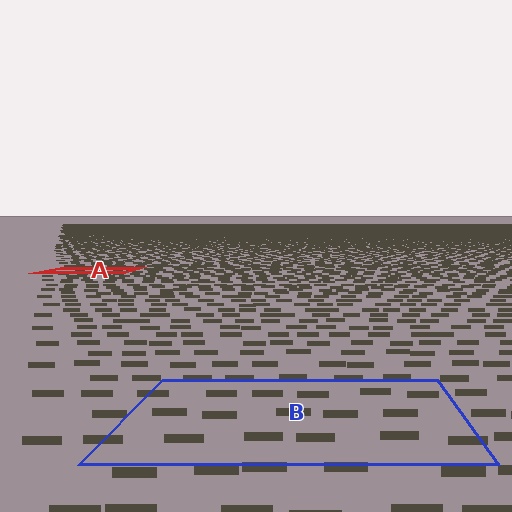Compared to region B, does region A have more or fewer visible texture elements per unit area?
Region A has more texture elements per unit area — they are packed more densely because it is farther away.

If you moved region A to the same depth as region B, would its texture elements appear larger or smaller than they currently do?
They would appear larger. At a closer depth, the same texture elements are projected at a bigger on-screen size.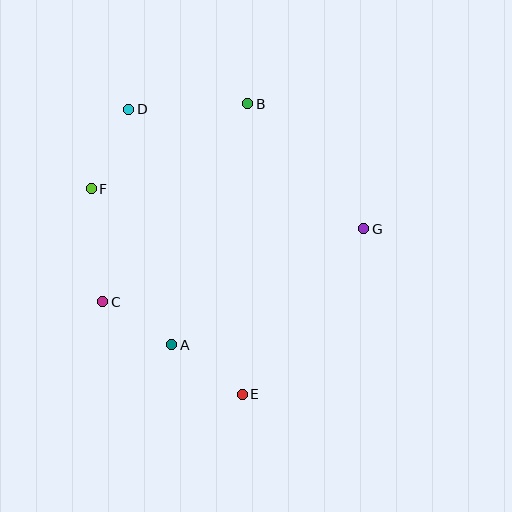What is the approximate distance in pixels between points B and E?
The distance between B and E is approximately 291 pixels.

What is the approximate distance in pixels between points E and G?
The distance between E and G is approximately 206 pixels.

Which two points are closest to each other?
Points A and C are closest to each other.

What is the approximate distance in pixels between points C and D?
The distance between C and D is approximately 194 pixels.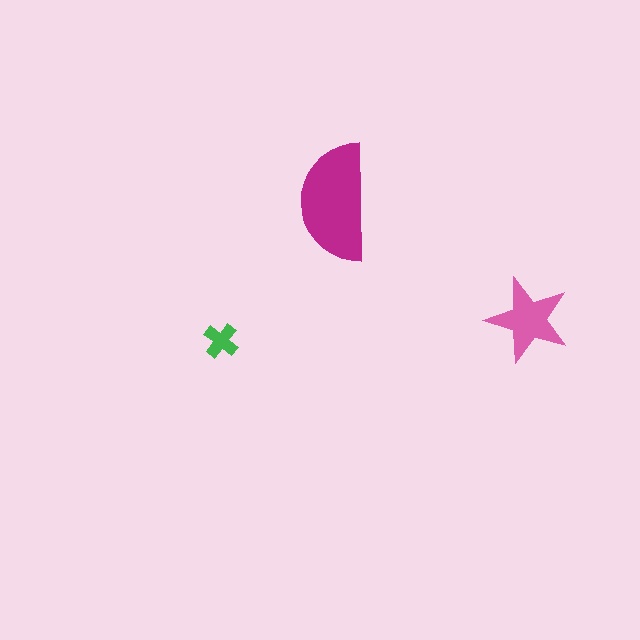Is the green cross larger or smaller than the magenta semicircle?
Smaller.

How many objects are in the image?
There are 3 objects in the image.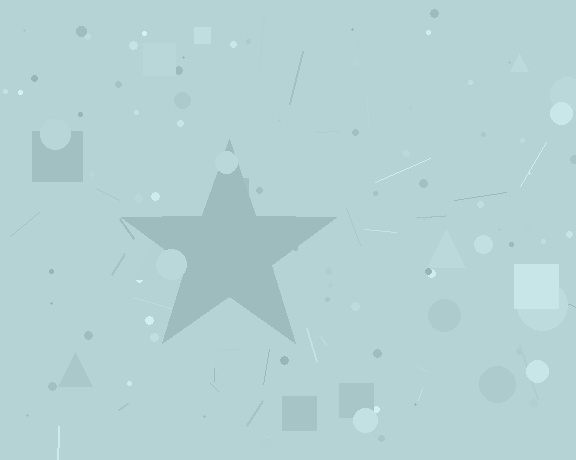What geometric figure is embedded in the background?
A star is embedded in the background.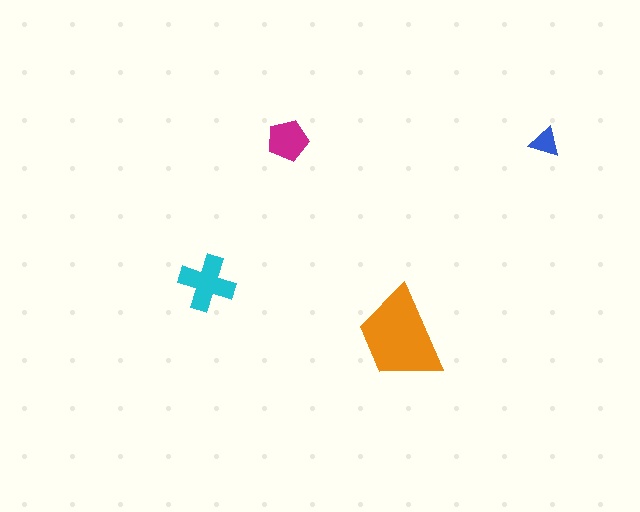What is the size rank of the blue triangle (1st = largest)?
4th.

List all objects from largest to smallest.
The orange trapezoid, the cyan cross, the magenta pentagon, the blue triangle.